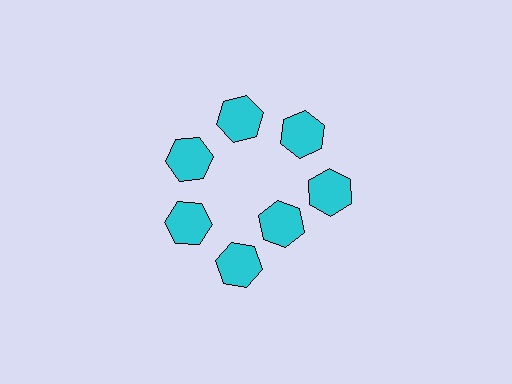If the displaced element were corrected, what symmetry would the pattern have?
It would have 7-fold rotational symmetry — the pattern would map onto itself every 51 degrees.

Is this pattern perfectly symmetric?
No. The 7 cyan hexagons are arranged in a ring, but one element near the 5 o'clock position is pulled inward toward the center, breaking the 7-fold rotational symmetry.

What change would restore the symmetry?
The symmetry would be restored by moving it outward, back onto the ring so that all 7 hexagons sit at equal angles and equal distance from the center.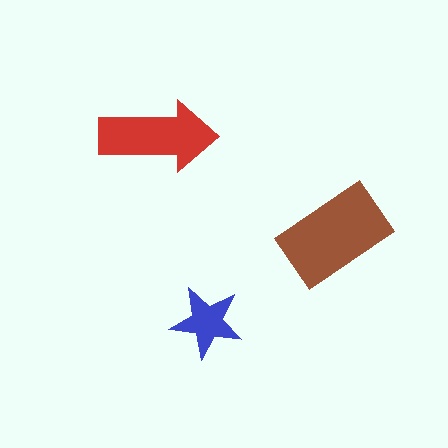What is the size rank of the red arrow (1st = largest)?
2nd.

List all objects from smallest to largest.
The blue star, the red arrow, the brown rectangle.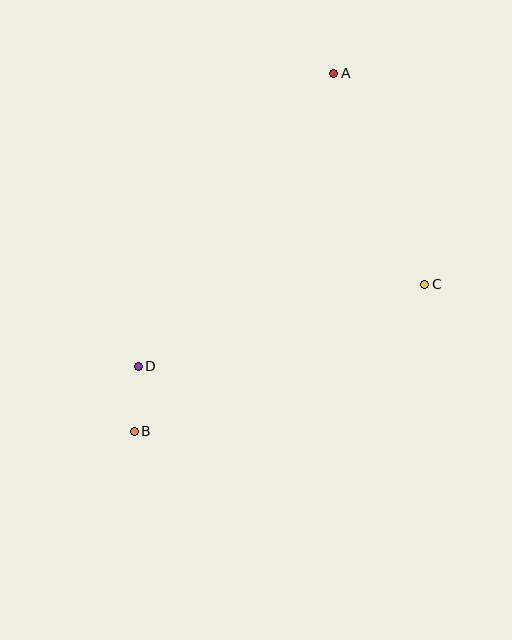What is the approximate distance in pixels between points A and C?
The distance between A and C is approximately 230 pixels.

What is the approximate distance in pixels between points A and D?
The distance between A and D is approximately 353 pixels.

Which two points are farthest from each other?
Points A and B are farthest from each other.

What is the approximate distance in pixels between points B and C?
The distance between B and C is approximately 326 pixels.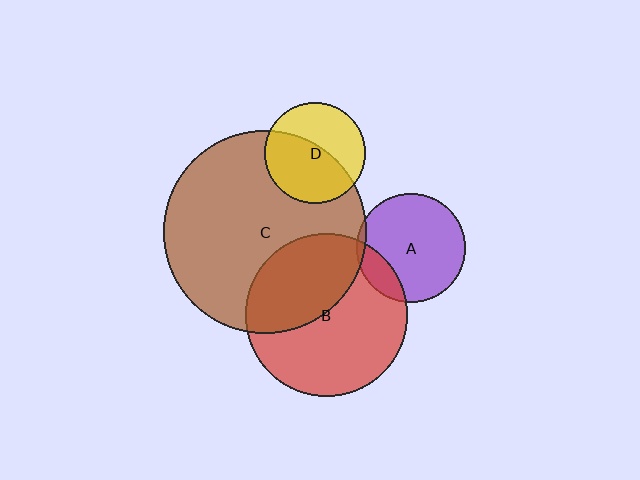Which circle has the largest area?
Circle C (brown).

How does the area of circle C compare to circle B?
Approximately 1.6 times.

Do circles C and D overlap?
Yes.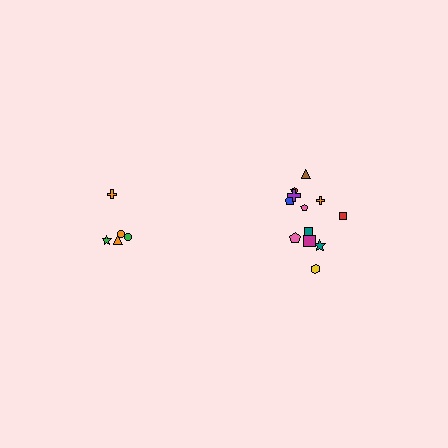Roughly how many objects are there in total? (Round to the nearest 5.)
Roughly 15 objects in total.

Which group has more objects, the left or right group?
The right group.